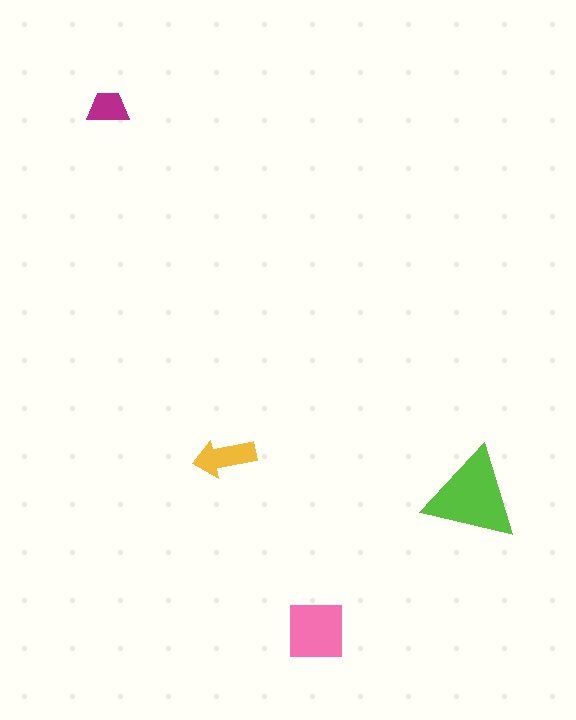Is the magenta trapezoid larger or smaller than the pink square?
Smaller.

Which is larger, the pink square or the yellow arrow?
The pink square.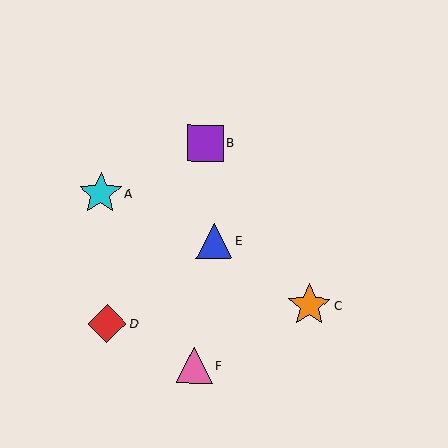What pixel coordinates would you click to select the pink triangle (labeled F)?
Click at (194, 365) to select the pink triangle F.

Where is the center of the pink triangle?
The center of the pink triangle is at (194, 365).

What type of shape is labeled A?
Shape A is a cyan star.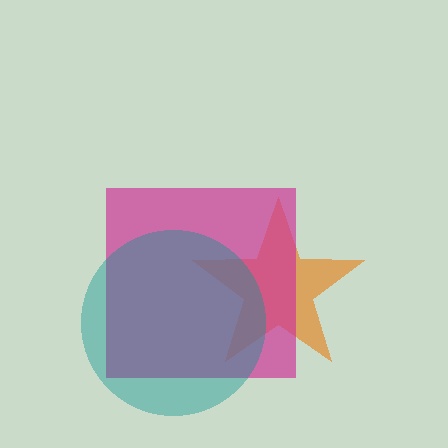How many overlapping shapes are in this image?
There are 3 overlapping shapes in the image.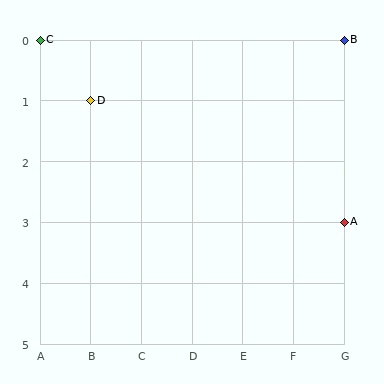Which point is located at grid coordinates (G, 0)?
Point B is at (G, 0).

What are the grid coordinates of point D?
Point D is at grid coordinates (B, 1).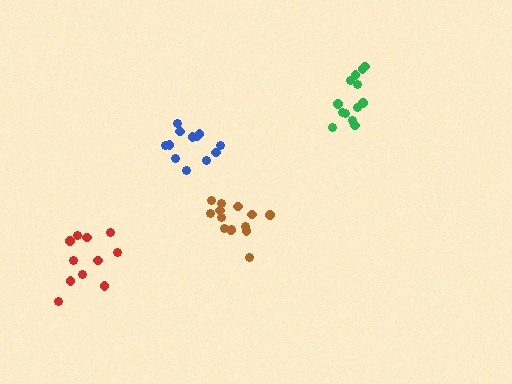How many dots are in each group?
Group 1: 14 dots, Group 2: 12 dots, Group 3: 14 dots, Group 4: 11 dots (51 total).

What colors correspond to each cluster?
The clusters are colored: brown, blue, green, red.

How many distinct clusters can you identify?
There are 4 distinct clusters.